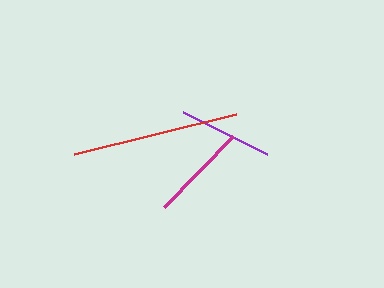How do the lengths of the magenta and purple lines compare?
The magenta and purple lines are approximately the same length.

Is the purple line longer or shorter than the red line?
The red line is longer than the purple line.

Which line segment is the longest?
The red line is the longest at approximately 166 pixels.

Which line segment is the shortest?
The purple line is the shortest at approximately 94 pixels.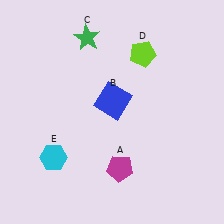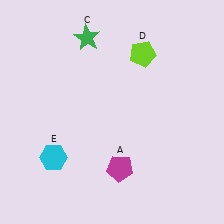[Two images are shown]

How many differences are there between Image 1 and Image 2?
There is 1 difference between the two images.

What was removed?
The blue square (B) was removed in Image 2.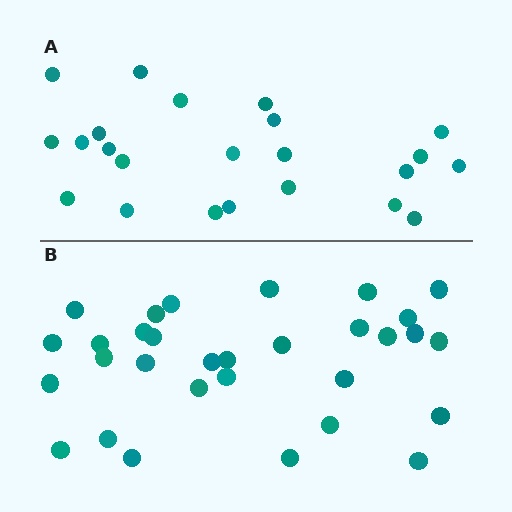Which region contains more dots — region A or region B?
Region B (the bottom region) has more dots.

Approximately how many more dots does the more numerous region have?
Region B has roughly 8 or so more dots than region A.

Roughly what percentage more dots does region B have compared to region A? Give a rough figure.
About 35% more.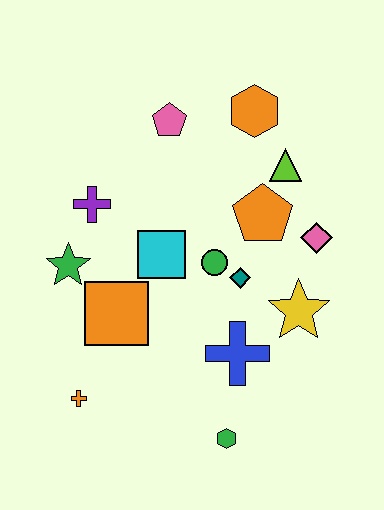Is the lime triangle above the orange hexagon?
No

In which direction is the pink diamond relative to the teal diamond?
The pink diamond is to the right of the teal diamond.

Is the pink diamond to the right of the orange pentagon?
Yes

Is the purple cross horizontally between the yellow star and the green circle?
No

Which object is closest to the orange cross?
The orange square is closest to the orange cross.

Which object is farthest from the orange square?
The orange hexagon is farthest from the orange square.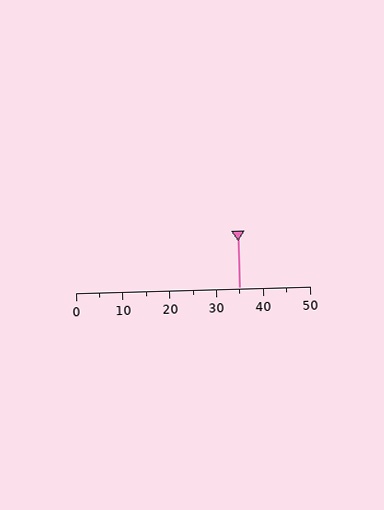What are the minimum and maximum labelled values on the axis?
The axis runs from 0 to 50.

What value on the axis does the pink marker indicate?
The marker indicates approximately 35.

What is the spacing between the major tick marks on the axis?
The major ticks are spaced 10 apart.